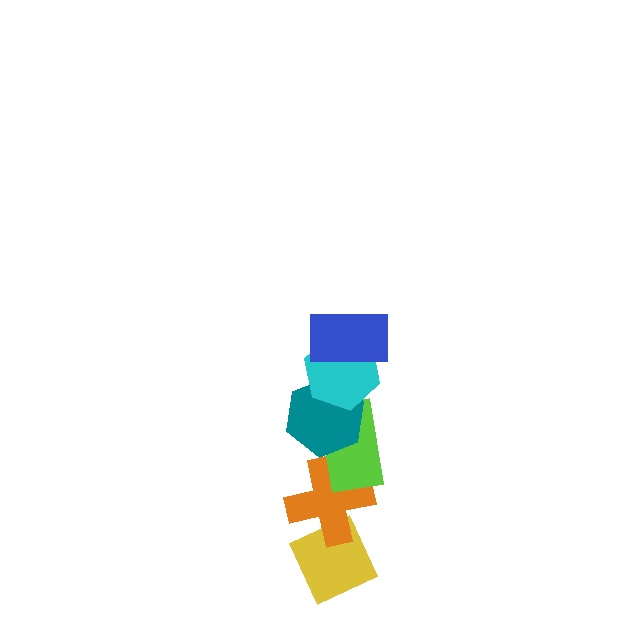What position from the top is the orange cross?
The orange cross is 5th from the top.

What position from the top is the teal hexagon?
The teal hexagon is 3rd from the top.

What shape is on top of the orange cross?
The lime rectangle is on top of the orange cross.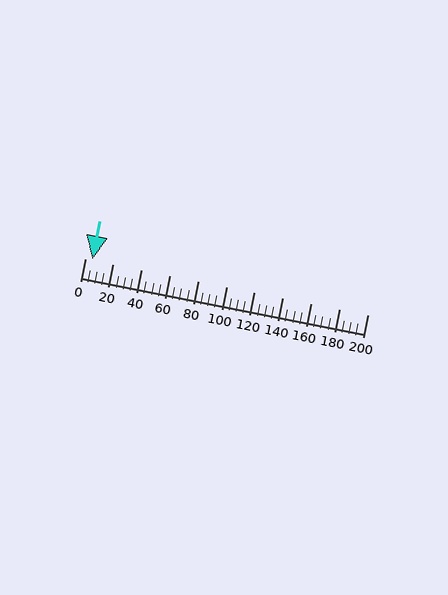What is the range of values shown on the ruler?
The ruler shows values from 0 to 200.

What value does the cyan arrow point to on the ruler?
The cyan arrow points to approximately 5.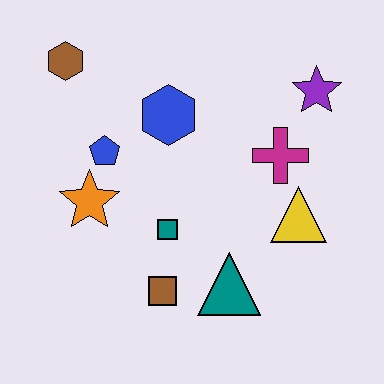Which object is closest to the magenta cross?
The yellow triangle is closest to the magenta cross.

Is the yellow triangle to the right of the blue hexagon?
Yes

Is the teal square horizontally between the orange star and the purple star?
Yes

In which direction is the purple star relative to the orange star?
The purple star is to the right of the orange star.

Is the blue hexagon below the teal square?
No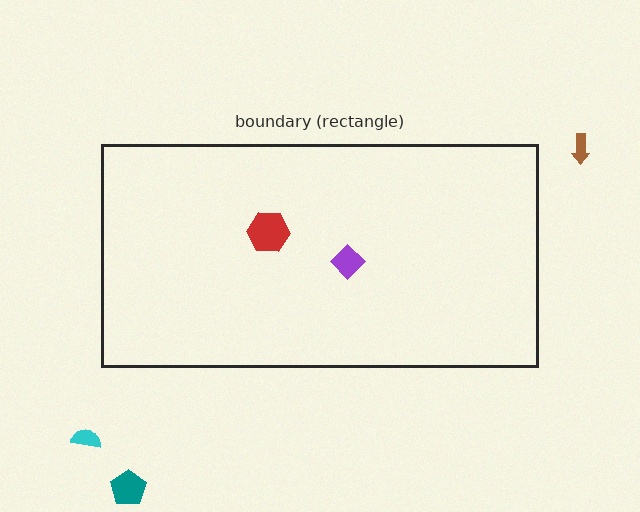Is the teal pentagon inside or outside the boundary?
Outside.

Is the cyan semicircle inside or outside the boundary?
Outside.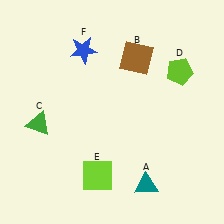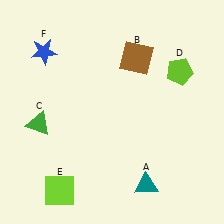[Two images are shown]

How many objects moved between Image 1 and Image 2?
2 objects moved between the two images.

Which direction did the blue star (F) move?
The blue star (F) moved left.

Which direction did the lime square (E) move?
The lime square (E) moved left.